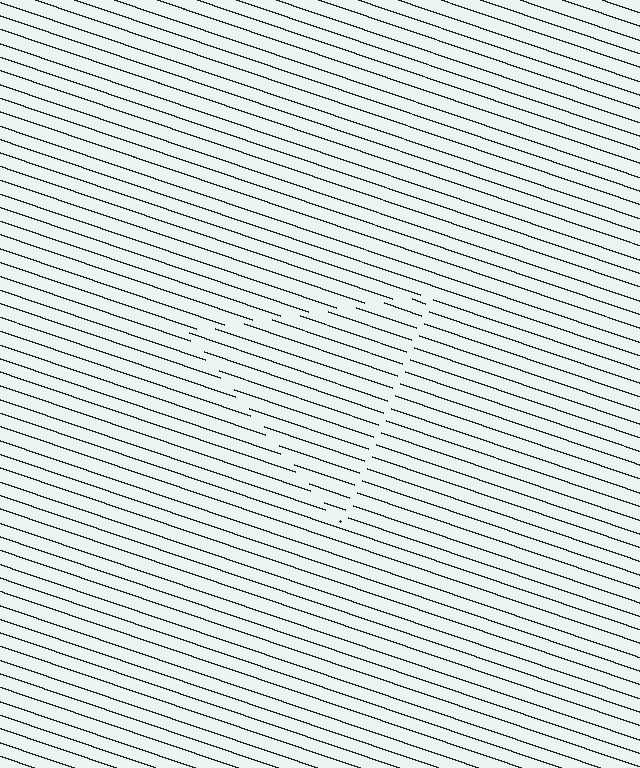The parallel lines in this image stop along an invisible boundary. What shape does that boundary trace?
An illusory triangle. The interior of the shape contains the same grating, shifted by half a period — the contour is defined by the phase discontinuity where line-ends from the inner and outer gratings abut.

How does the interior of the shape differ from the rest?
The interior of the shape contains the same grating, shifted by half a period — the contour is defined by the phase discontinuity where line-ends from the inner and outer gratings abut.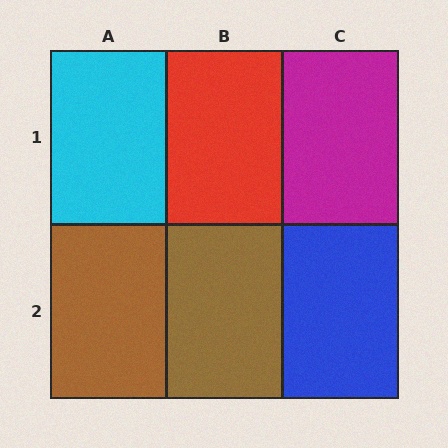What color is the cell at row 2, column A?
Brown.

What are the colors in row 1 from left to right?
Cyan, red, magenta.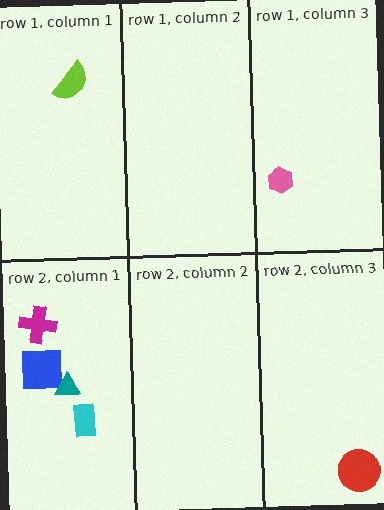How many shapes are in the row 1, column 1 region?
1.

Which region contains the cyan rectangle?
The row 2, column 1 region.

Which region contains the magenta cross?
The row 2, column 1 region.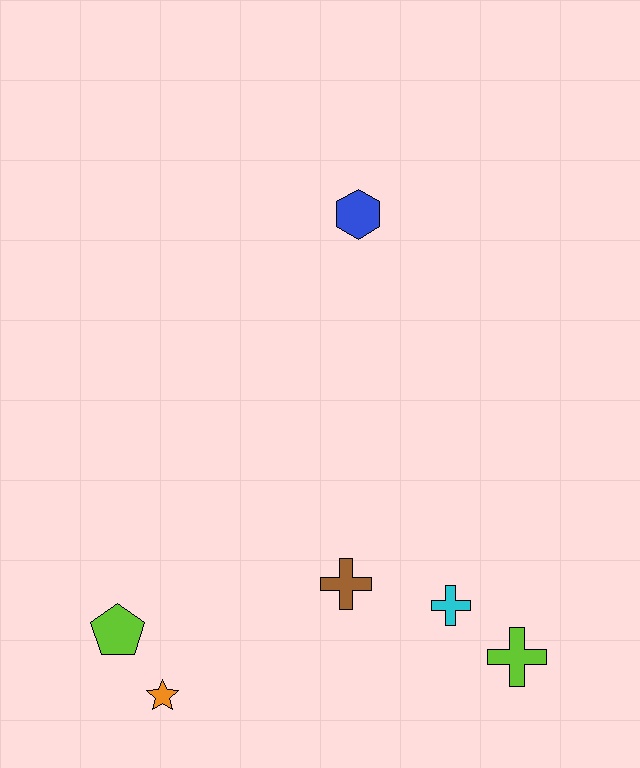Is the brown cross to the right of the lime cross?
No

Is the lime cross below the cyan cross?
Yes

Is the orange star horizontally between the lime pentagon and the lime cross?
Yes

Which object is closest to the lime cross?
The cyan cross is closest to the lime cross.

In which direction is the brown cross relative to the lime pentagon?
The brown cross is to the right of the lime pentagon.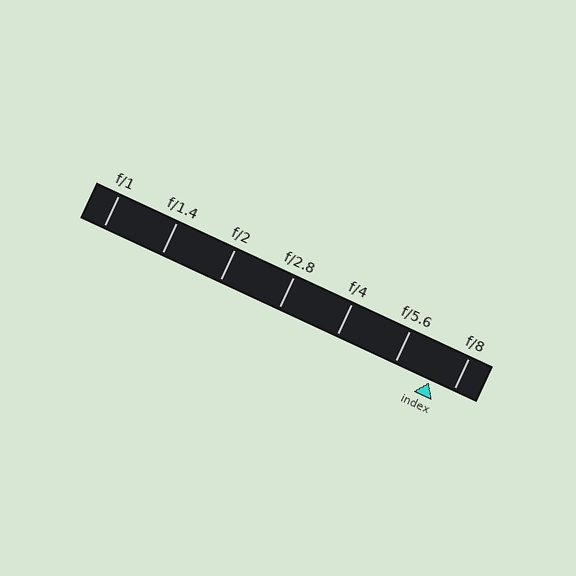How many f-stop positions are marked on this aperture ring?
There are 7 f-stop positions marked.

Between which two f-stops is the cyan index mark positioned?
The index mark is between f/5.6 and f/8.